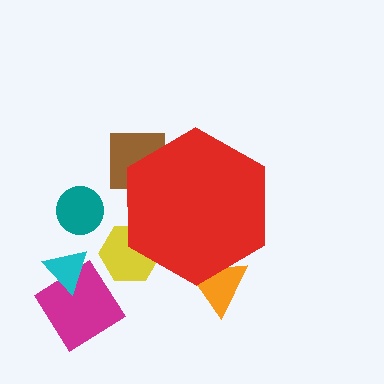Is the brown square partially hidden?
Yes, the brown square is partially hidden behind the red hexagon.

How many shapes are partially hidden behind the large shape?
3 shapes are partially hidden.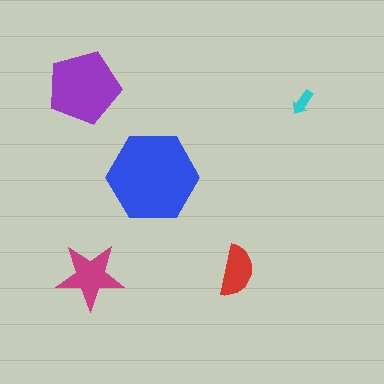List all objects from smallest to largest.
The cyan arrow, the red semicircle, the magenta star, the purple pentagon, the blue hexagon.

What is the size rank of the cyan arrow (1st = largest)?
5th.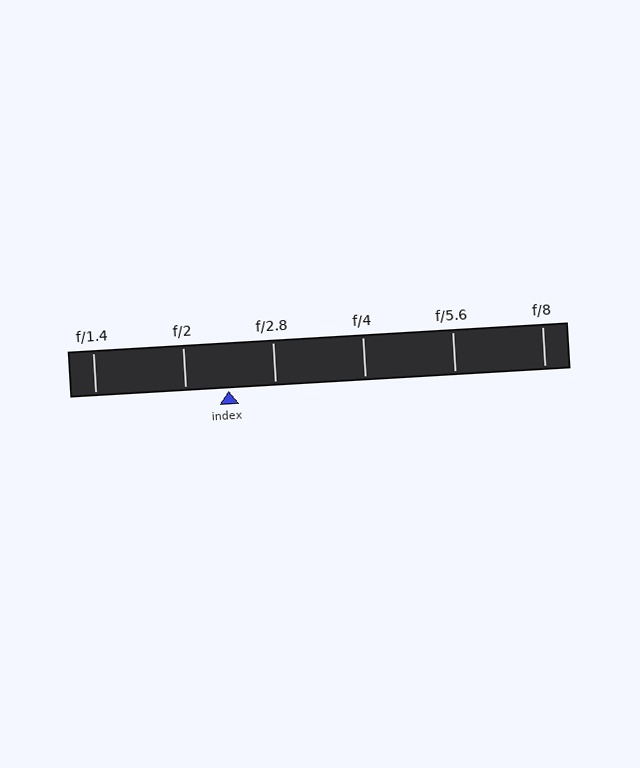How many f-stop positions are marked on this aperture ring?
There are 6 f-stop positions marked.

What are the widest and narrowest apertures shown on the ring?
The widest aperture shown is f/1.4 and the narrowest is f/8.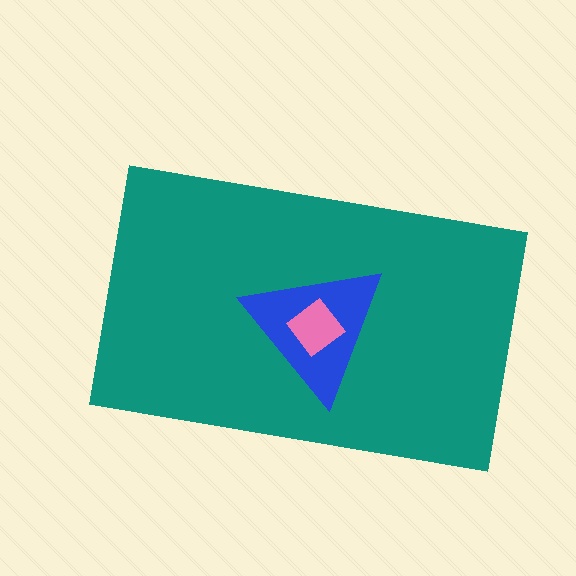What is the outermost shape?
The teal rectangle.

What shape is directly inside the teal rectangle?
The blue triangle.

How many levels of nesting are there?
3.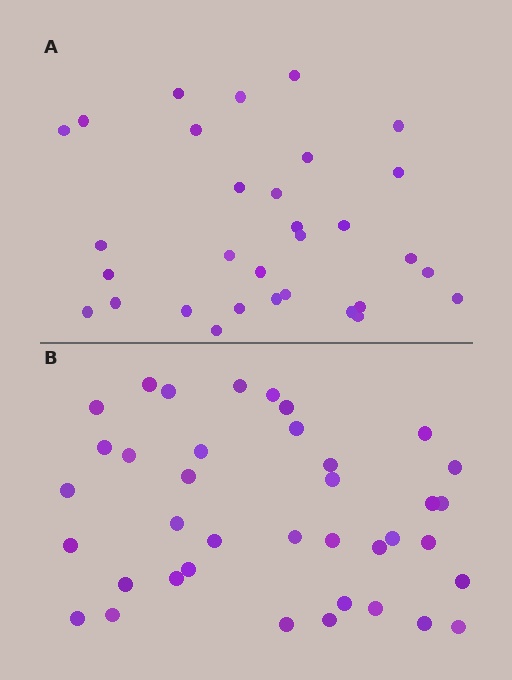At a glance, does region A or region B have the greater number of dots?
Region B (the bottom region) has more dots.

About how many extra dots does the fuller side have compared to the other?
Region B has roughly 8 or so more dots than region A.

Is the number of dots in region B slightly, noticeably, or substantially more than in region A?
Region B has only slightly more — the two regions are fairly close. The ratio is roughly 1.2 to 1.